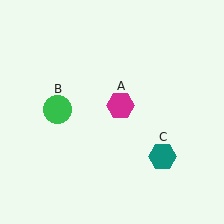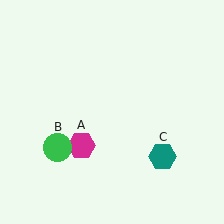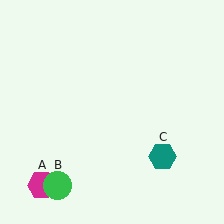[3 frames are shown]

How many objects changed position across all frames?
2 objects changed position: magenta hexagon (object A), green circle (object B).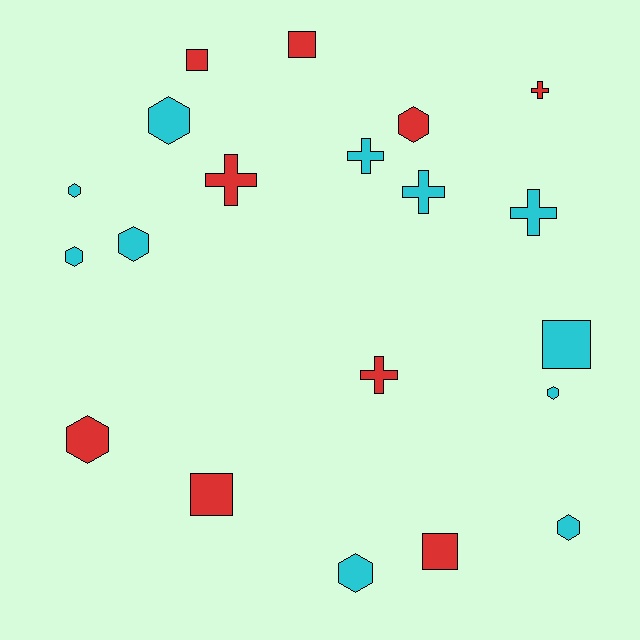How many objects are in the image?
There are 20 objects.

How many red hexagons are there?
There are 2 red hexagons.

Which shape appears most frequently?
Hexagon, with 9 objects.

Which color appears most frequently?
Cyan, with 11 objects.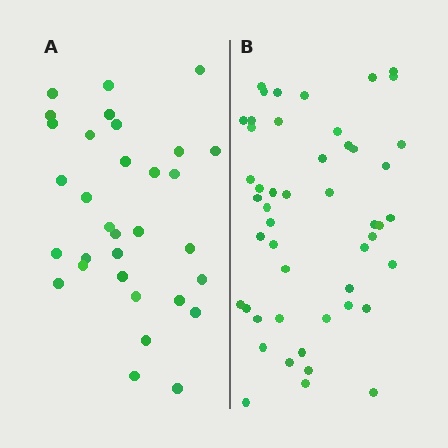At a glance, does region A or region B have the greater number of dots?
Region B (the right region) has more dots.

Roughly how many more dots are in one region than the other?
Region B has approximately 15 more dots than region A.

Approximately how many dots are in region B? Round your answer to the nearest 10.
About 50 dots. (The exact count is 49, which rounds to 50.)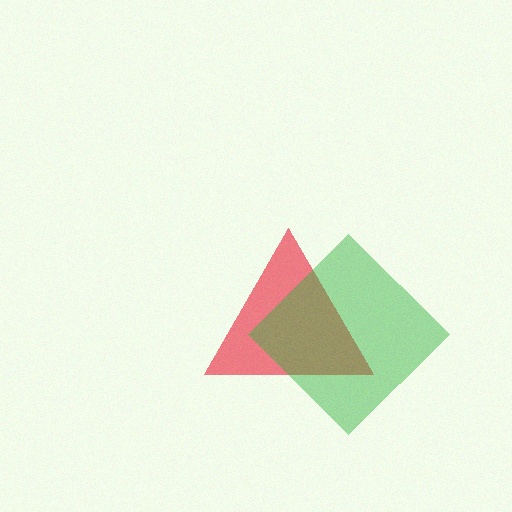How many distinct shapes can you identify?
There are 2 distinct shapes: a red triangle, a green diamond.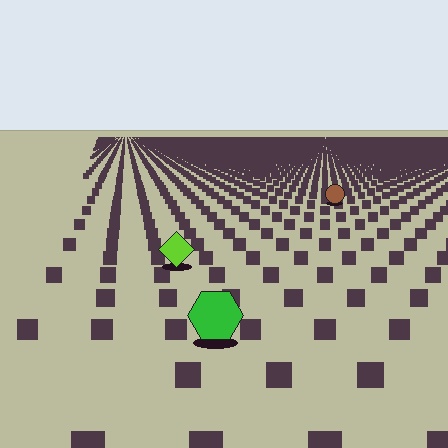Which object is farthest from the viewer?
The brown circle is farthest from the viewer. It appears smaller and the ground texture around it is denser.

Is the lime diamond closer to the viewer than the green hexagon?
No. The green hexagon is closer — you can tell from the texture gradient: the ground texture is coarser near it.